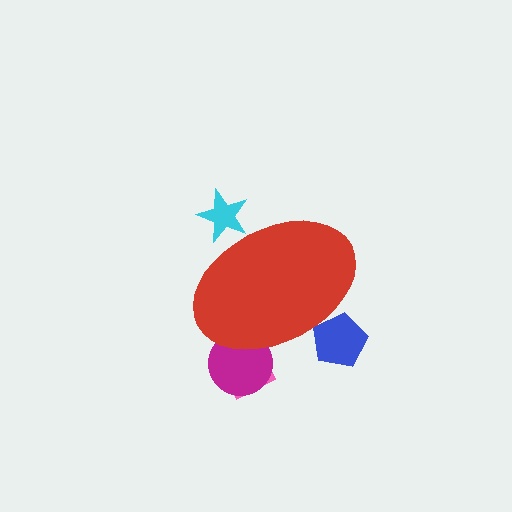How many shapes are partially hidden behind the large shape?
4 shapes are partially hidden.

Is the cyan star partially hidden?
Yes, the cyan star is partially hidden behind the red ellipse.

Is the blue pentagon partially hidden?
Yes, the blue pentagon is partially hidden behind the red ellipse.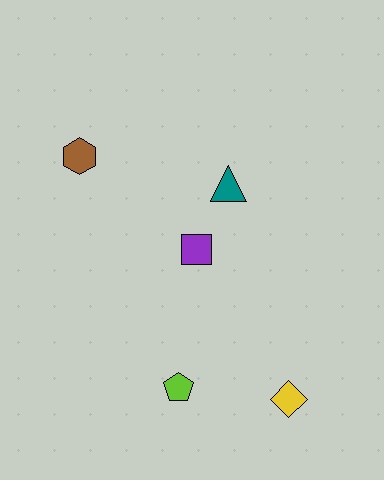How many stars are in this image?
There are no stars.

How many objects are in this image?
There are 5 objects.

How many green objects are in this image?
There are no green objects.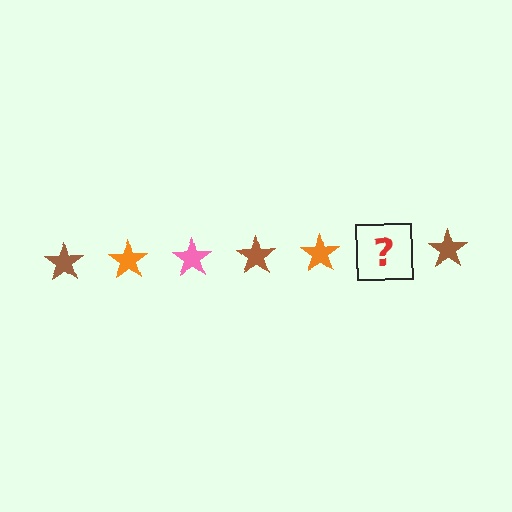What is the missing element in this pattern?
The missing element is a pink star.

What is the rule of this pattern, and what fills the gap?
The rule is that the pattern cycles through brown, orange, pink stars. The gap should be filled with a pink star.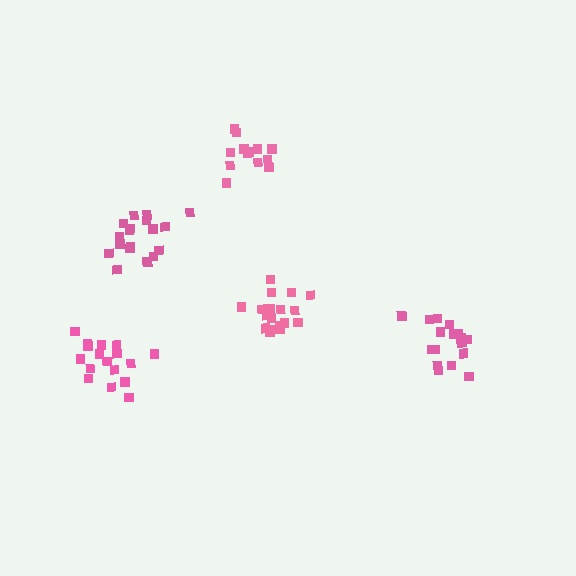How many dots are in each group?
Group 1: 18 dots, Group 2: 17 dots, Group 3: 13 dots, Group 4: 18 dots, Group 5: 17 dots (83 total).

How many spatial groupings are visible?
There are 5 spatial groupings.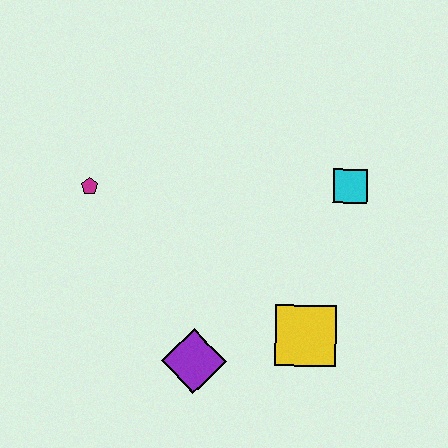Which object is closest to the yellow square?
The purple diamond is closest to the yellow square.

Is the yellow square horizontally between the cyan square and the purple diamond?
Yes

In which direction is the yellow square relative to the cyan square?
The yellow square is below the cyan square.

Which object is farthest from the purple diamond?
The cyan square is farthest from the purple diamond.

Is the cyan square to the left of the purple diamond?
No